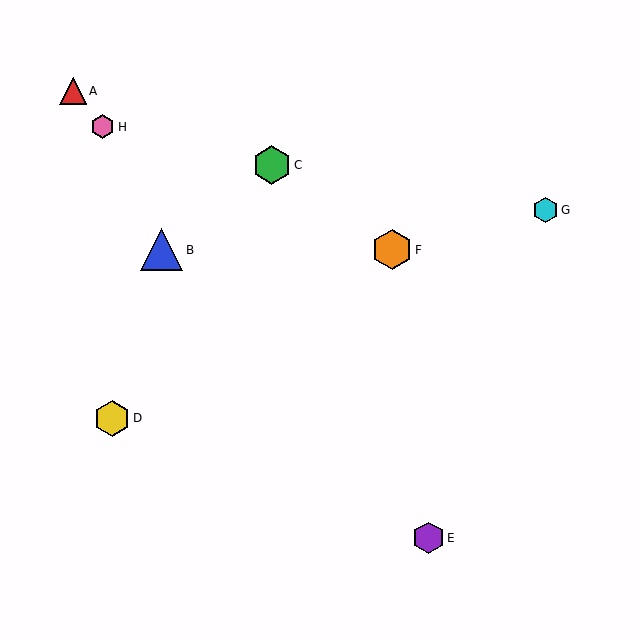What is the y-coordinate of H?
Object H is at y≈127.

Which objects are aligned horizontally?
Objects B, F are aligned horizontally.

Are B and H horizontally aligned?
No, B is at y≈250 and H is at y≈127.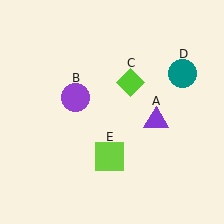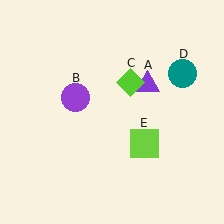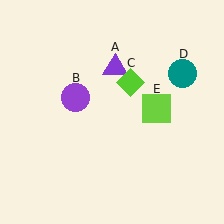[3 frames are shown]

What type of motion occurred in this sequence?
The purple triangle (object A), lime square (object E) rotated counterclockwise around the center of the scene.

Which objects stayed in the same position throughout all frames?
Purple circle (object B) and lime diamond (object C) and teal circle (object D) remained stationary.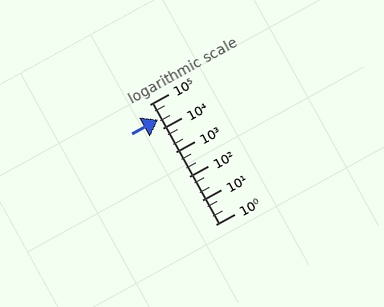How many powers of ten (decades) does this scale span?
The scale spans 5 decades, from 1 to 100000.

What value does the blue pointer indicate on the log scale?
The pointer indicates approximately 23000.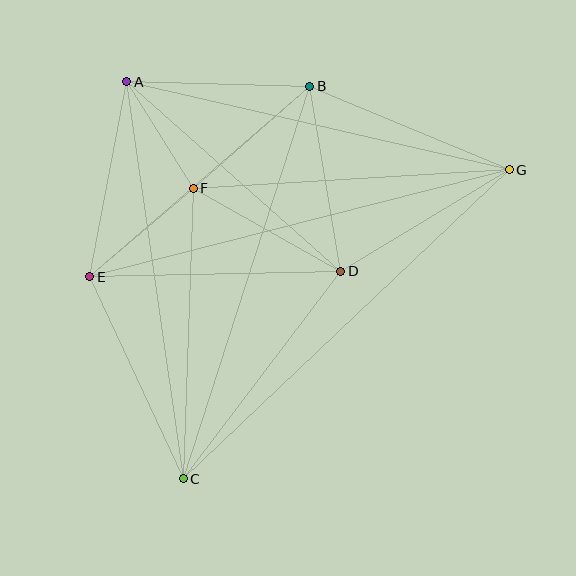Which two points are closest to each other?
Points A and F are closest to each other.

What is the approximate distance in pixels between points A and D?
The distance between A and D is approximately 286 pixels.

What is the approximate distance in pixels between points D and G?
The distance between D and G is approximately 197 pixels.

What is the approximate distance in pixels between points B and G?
The distance between B and G is approximately 216 pixels.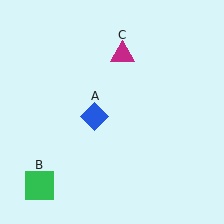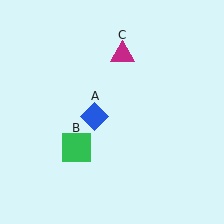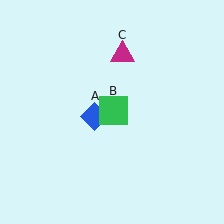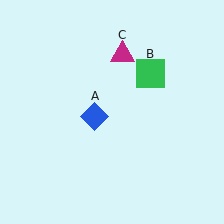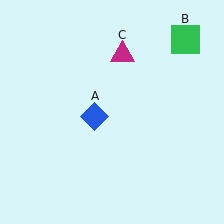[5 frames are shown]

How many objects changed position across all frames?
1 object changed position: green square (object B).